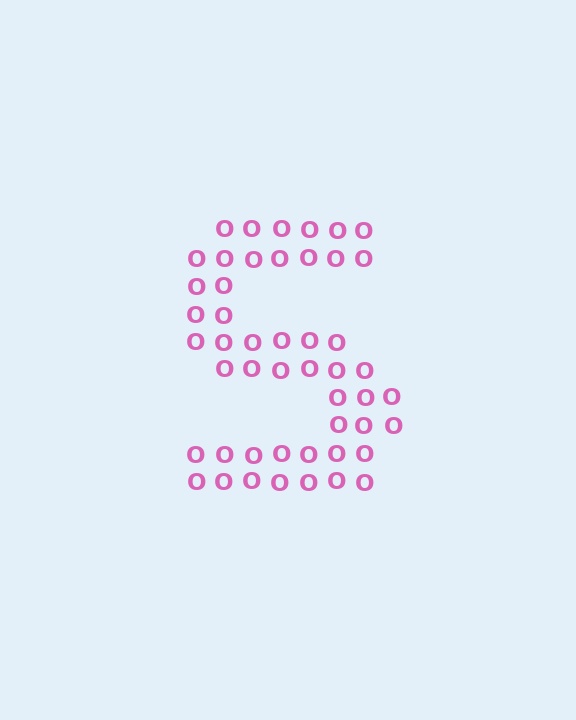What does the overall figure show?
The overall figure shows the letter S.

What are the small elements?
The small elements are letter O's.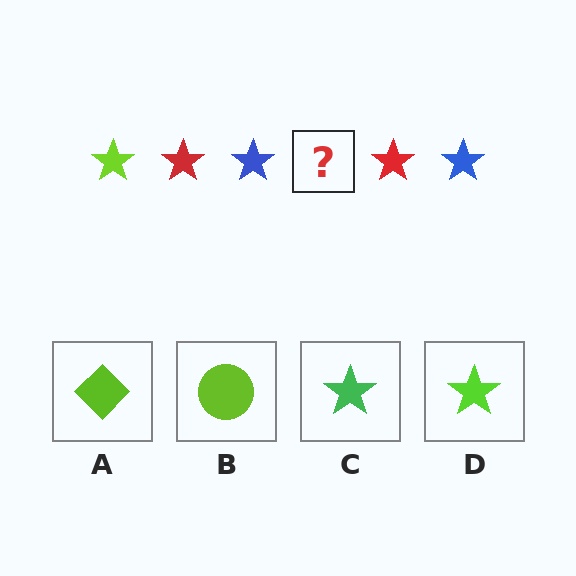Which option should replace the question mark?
Option D.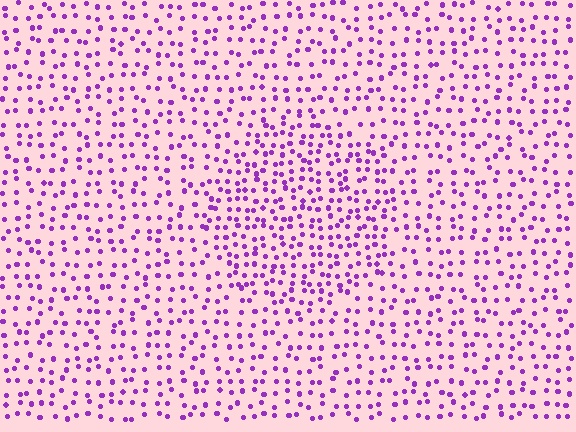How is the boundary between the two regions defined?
The boundary is defined by a change in element density (approximately 1.6x ratio). All elements are the same color, size, and shape.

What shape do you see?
I see a circle.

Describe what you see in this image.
The image contains small purple elements arranged at two different densities. A circle-shaped region is visible where the elements are more densely packed than the surrounding area.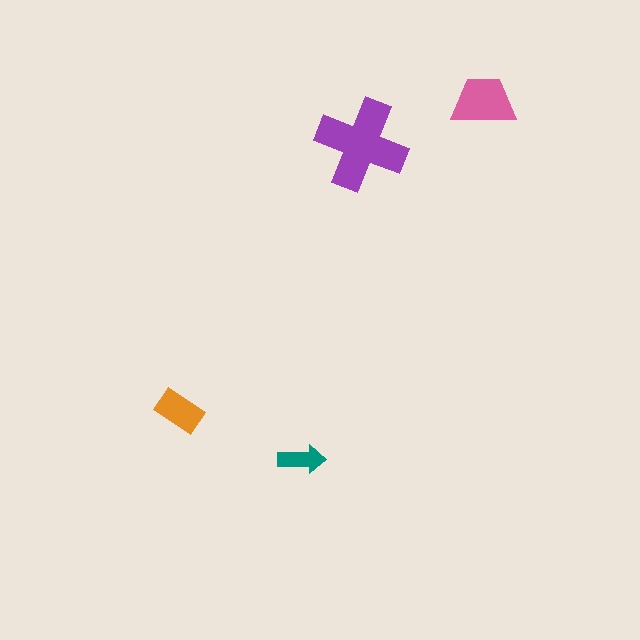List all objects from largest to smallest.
The purple cross, the pink trapezoid, the orange rectangle, the teal arrow.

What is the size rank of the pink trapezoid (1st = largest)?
2nd.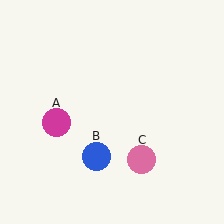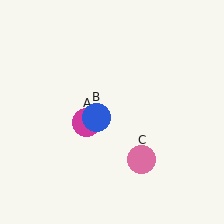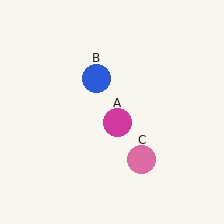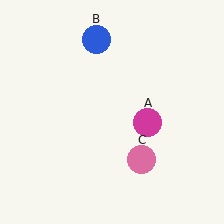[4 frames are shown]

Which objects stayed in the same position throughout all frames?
Pink circle (object C) remained stationary.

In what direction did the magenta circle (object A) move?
The magenta circle (object A) moved right.